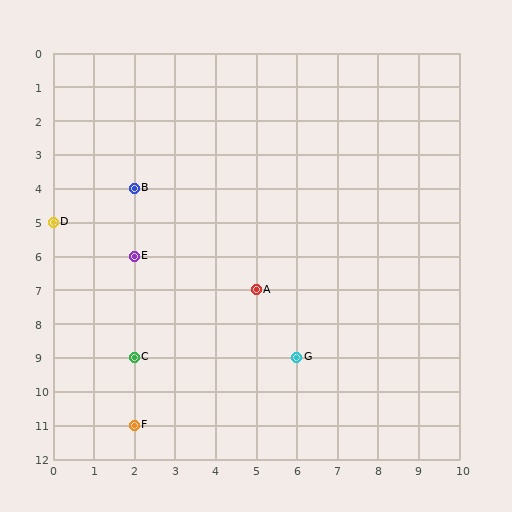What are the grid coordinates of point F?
Point F is at grid coordinates (2, 11).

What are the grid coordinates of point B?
Point B is at grid coordinates (2, 4).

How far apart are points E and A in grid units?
Points E and A are 3 columns and 1 row apart (about 3.2 grid units diagonally).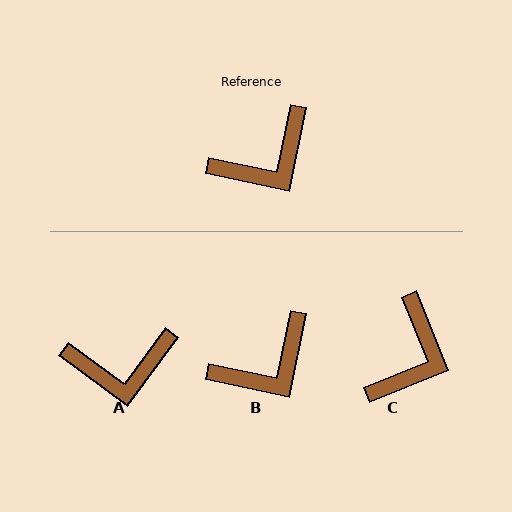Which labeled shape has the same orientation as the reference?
B.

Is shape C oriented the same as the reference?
No, it is off by about 34 degrees.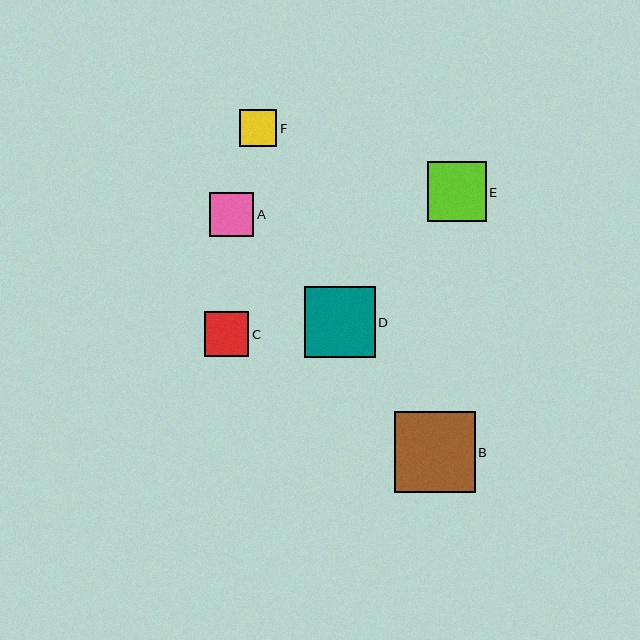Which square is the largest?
Square B is the largest with a size of approximately 81 pixels.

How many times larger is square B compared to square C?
Square B is approximately 1.8 times the size of square C.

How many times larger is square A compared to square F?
Square A is approximately 1.2 times the size of square F.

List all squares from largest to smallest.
From largest to smallest: B, D, E, C, A, F.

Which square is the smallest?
Square F is the smallest with a size of approximately 37 pixels.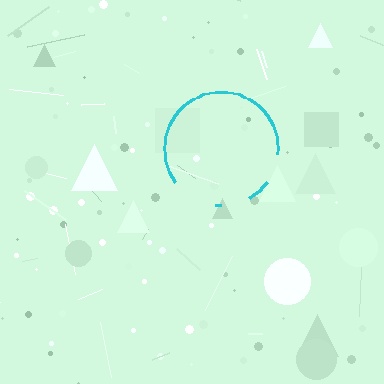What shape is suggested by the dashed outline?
The dashed outline suggests a circle.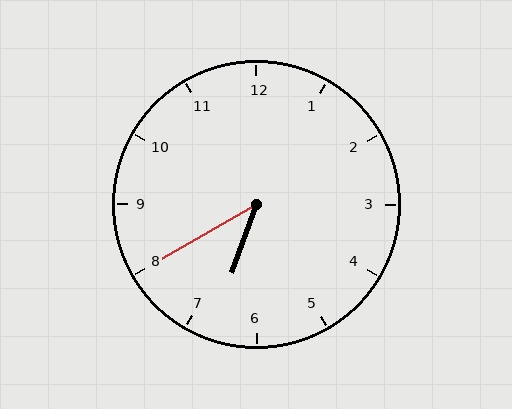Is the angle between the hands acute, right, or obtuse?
It is acute.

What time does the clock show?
6:40.